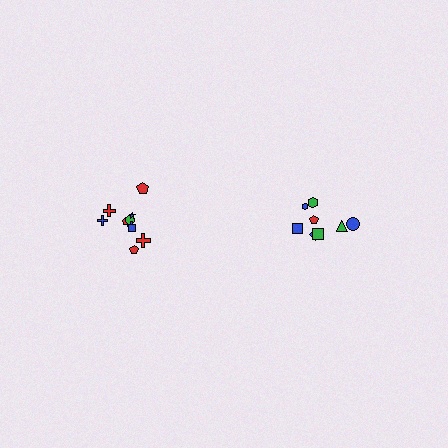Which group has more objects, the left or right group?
The left group.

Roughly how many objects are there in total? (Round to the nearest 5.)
Roughly 20 objects in total.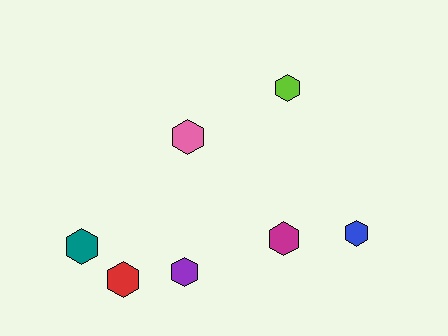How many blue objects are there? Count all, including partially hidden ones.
There is 1 blue object.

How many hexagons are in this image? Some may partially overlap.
There are 7 hexagons.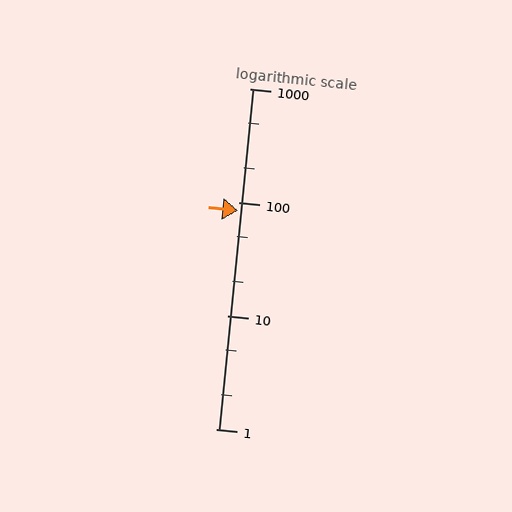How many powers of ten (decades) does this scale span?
The scale spans 3 decades, from 1 to 1000.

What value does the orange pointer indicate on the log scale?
The pointer indicates approximately 85.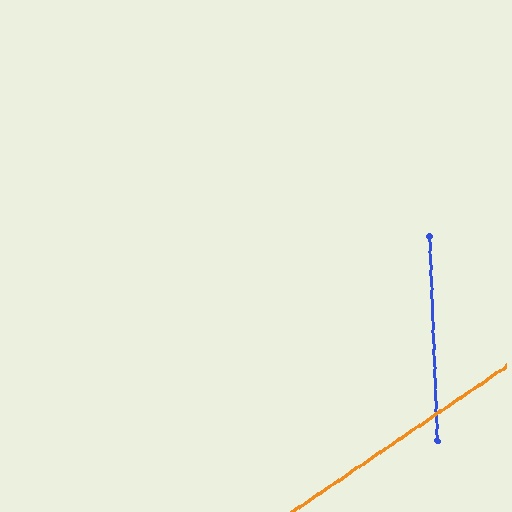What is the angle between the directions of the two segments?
Approximately 58 degrees.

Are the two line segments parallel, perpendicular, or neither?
Neither parallel nor perpendicular — they differ by about 58°.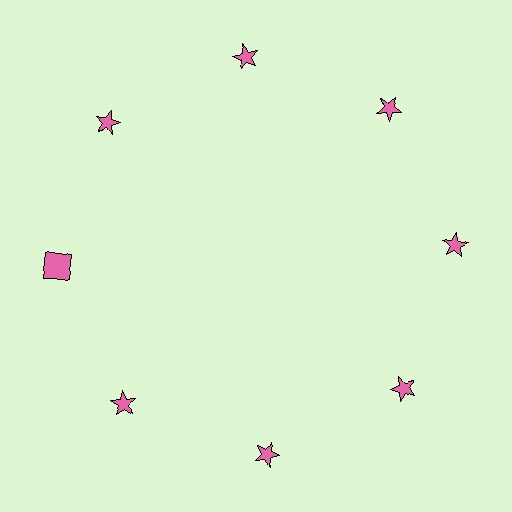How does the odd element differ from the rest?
It has a different shape: square instead of star.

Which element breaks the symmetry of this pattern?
The pink square at roughly the 9 o'clock position breaks the symmetry. All other shapes are pink stars.